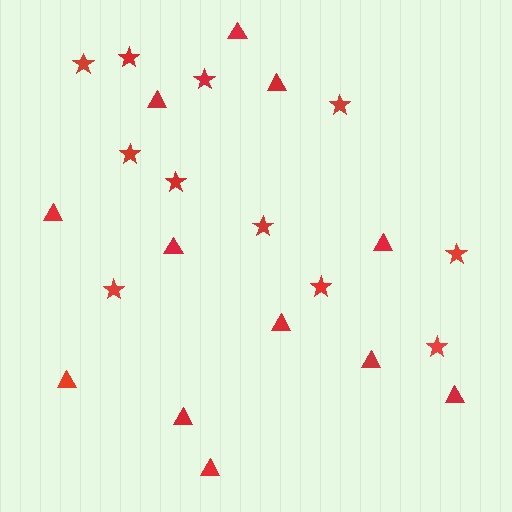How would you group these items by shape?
There are 2 groups: one group of triangles (12) and one group of stars (11).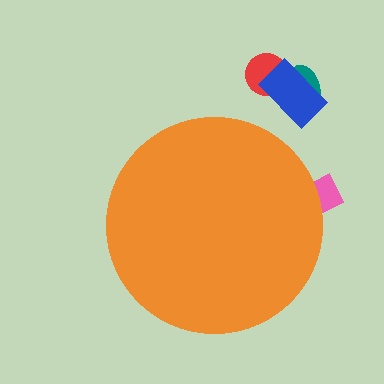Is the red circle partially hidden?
No, the red circle is fully visible.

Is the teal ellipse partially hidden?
No, the teal ellipse is fully visible.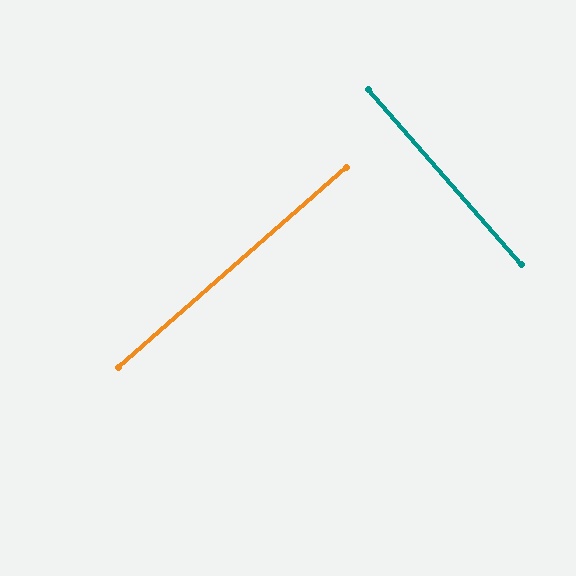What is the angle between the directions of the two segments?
Approximately 90 degrees.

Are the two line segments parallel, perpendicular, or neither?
Perpendicular — they meet at approximately 90°.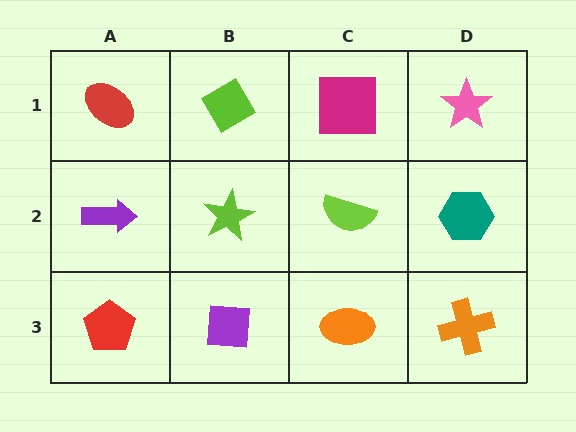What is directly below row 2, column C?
An orange ellipse.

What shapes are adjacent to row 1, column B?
A lime star (row 2, column B), a red ellipse (row 1, column A), a magenta square (row 1, column C).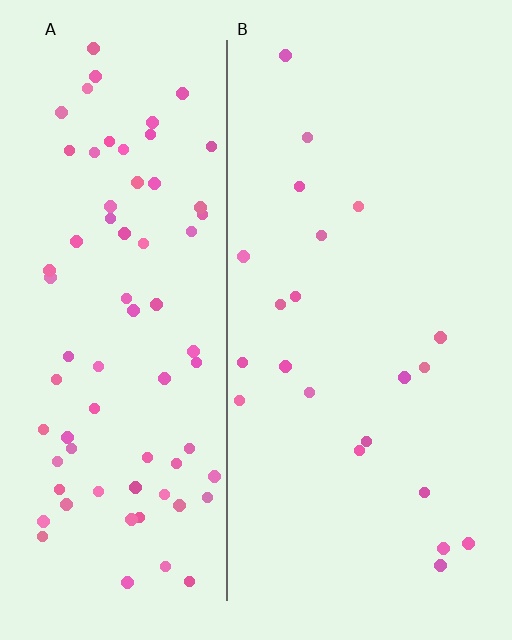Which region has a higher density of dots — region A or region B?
A (the left).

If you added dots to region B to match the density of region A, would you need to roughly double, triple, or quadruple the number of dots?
Approximately quadruple.